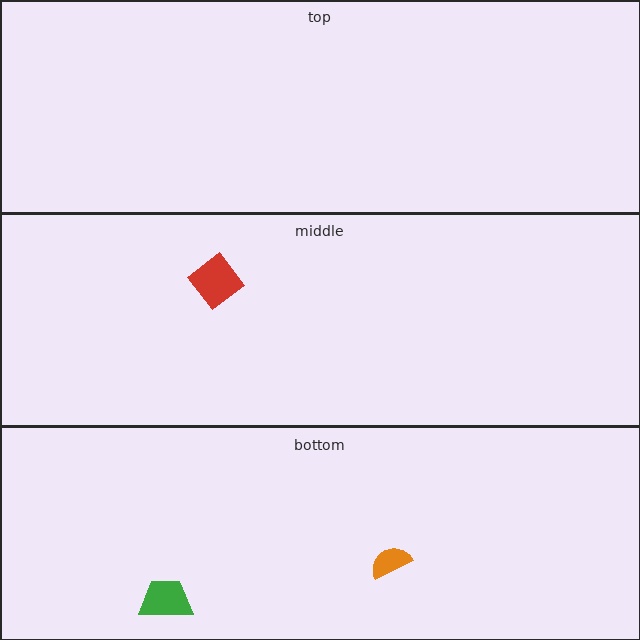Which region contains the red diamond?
The middle region.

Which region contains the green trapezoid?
The bottom region.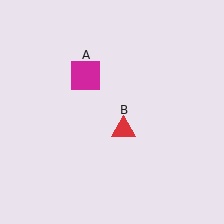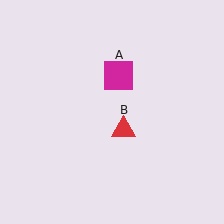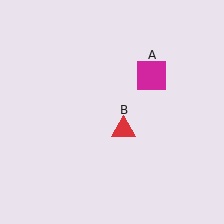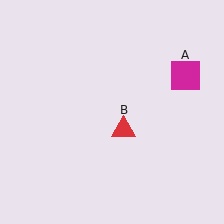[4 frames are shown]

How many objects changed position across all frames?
1 object changed position: magenta square (object A).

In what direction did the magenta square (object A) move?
The magenta square (object A) moved right.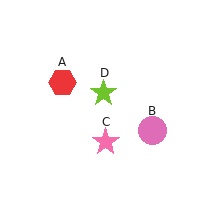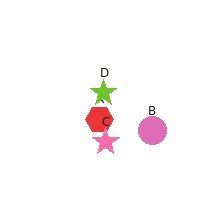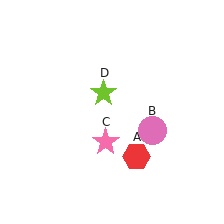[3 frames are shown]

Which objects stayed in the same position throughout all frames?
Pink circle (object B) and pink star (object C) and lime star (object D) remained stationary.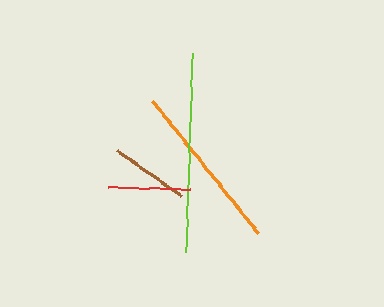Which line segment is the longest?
The lime line is the longest at approximately 198 pixels.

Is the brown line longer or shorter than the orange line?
The orange line is longer than the brown line.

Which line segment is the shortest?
The brown line is the shortest at approximately 78 pixels.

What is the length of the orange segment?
The orange segment is approximately 170 pixels long.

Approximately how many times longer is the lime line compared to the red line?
The lime line is approximately 2.4 times the length of the red line.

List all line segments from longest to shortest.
From longest to shortest: lime, orange, red, brown.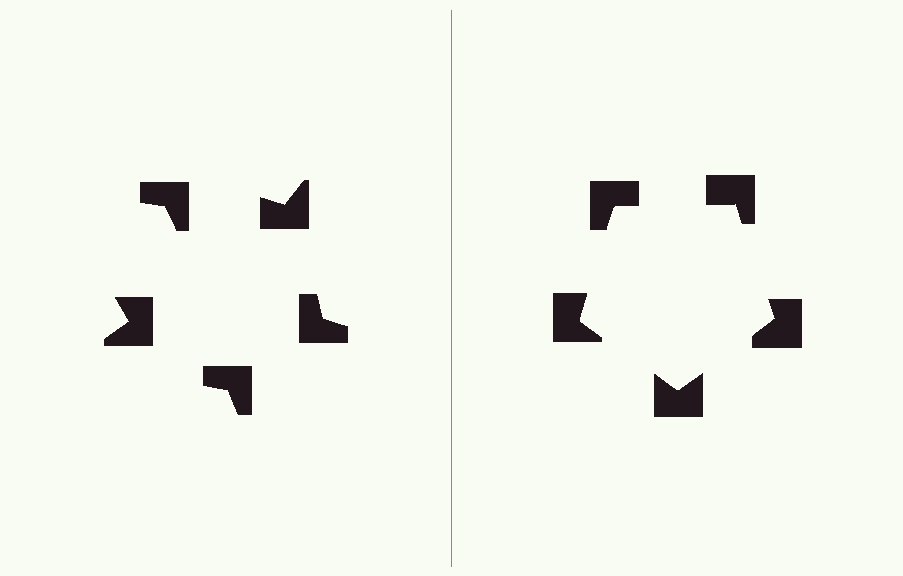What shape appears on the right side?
An illusory pentagon.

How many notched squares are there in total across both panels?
10 — 5 on each side.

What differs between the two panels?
The notched squares are positioned identically on both sides; only the wedge orientations differ. On the right they align to a pentagon; on the left they are misaligned.